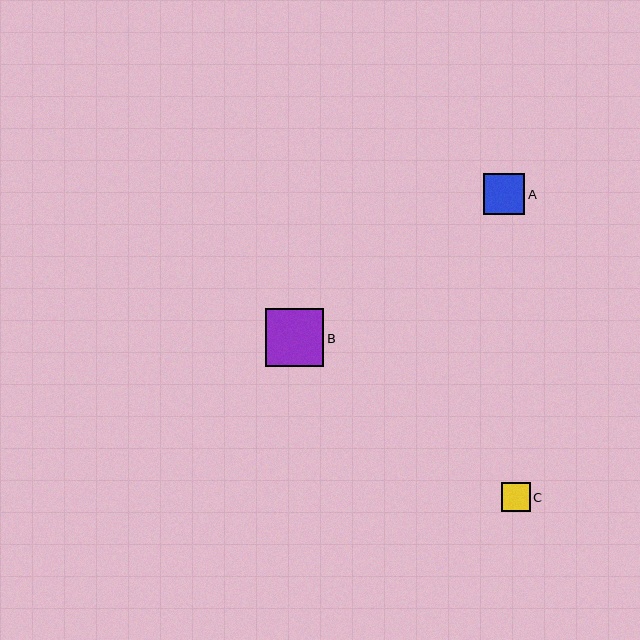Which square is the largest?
Square B is the largest with a size of approximately 59 pixels.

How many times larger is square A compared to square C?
Square A is approximately 1.4 times the size of square C.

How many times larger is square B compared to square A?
Square B is approximately 1.4 times the size of square A.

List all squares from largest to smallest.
From largest to smallest: B, A, C.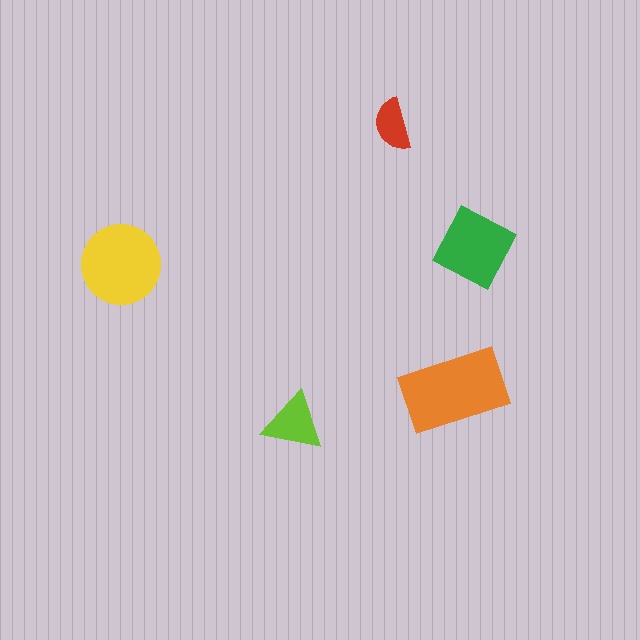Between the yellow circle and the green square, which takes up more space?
The yellow circle.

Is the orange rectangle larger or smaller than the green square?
Larger.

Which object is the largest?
The orange rectangle.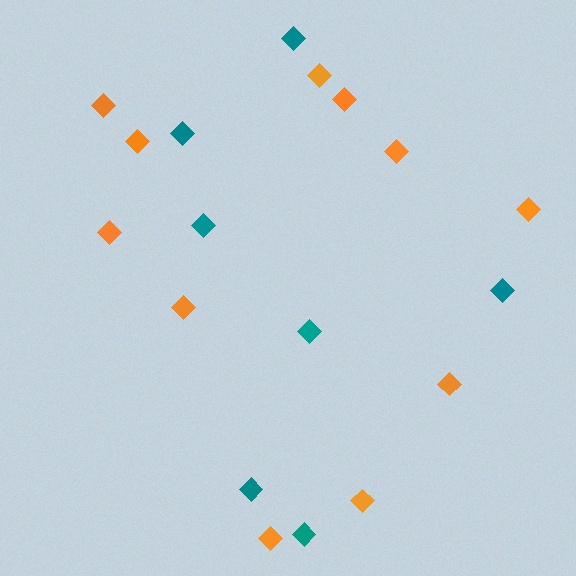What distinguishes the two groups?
There are 2 groups: one group of teal diamonds (7) and one group of orange diamonds (11).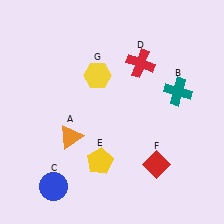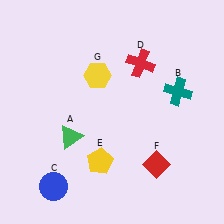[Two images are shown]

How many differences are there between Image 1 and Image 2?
There is 1 difference between the two images.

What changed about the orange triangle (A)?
In Image 1, A is orange. In Image 2, it changed to green.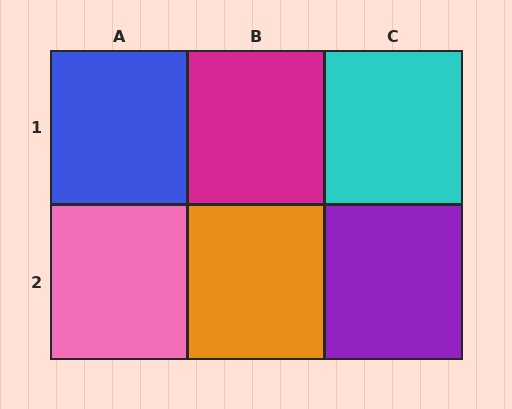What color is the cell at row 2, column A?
Pink.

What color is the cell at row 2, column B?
Orange.